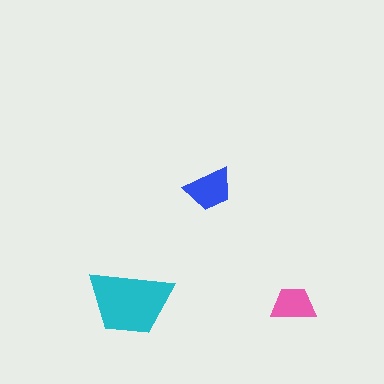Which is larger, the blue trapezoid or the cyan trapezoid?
The cyan one.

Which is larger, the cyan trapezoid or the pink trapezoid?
The cyan one.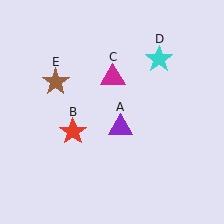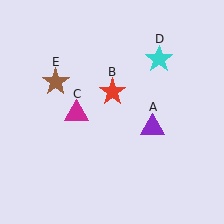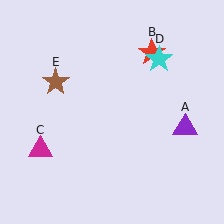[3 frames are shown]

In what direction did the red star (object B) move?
The red star (object B) moved up and to the right.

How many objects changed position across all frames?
3 objects changed position: purple triangle (object A), red star (object B), magenta triangle (object C).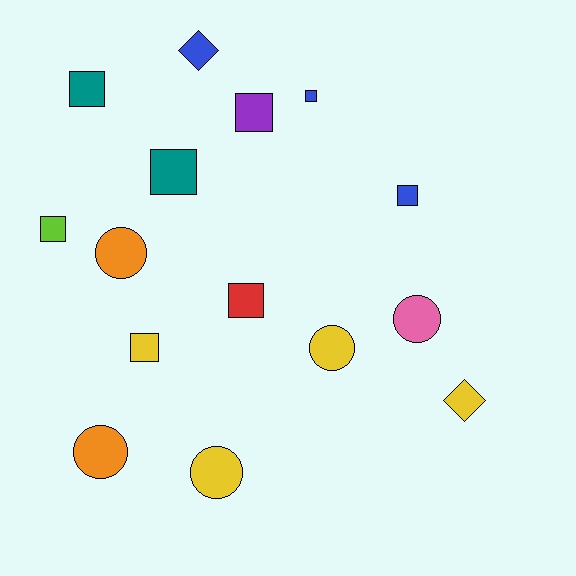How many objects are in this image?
There are 15 objects.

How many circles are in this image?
There are 5 circles.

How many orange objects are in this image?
There are 2 orange objects.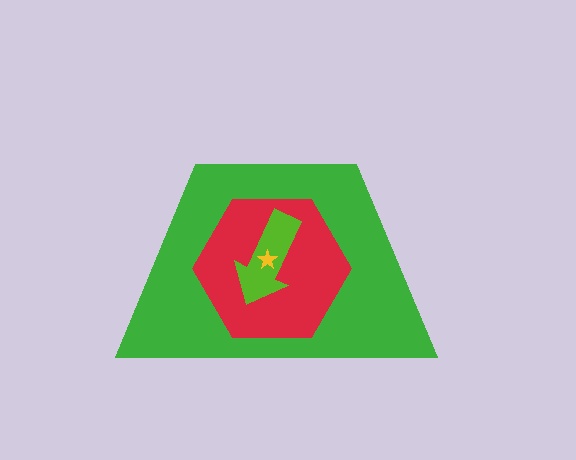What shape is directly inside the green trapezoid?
The red hexagon.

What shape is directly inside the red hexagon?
The lime arrow.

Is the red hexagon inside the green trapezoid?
Yes.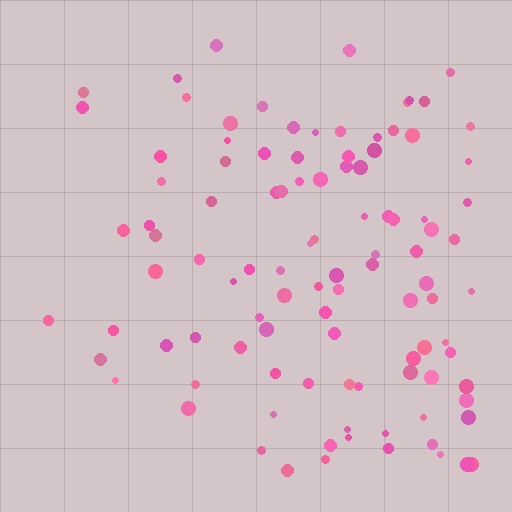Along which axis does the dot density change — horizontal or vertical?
Horizontal.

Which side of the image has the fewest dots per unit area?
The left.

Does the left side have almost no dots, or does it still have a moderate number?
Still a moderate number, just noticeably fewer than the right.